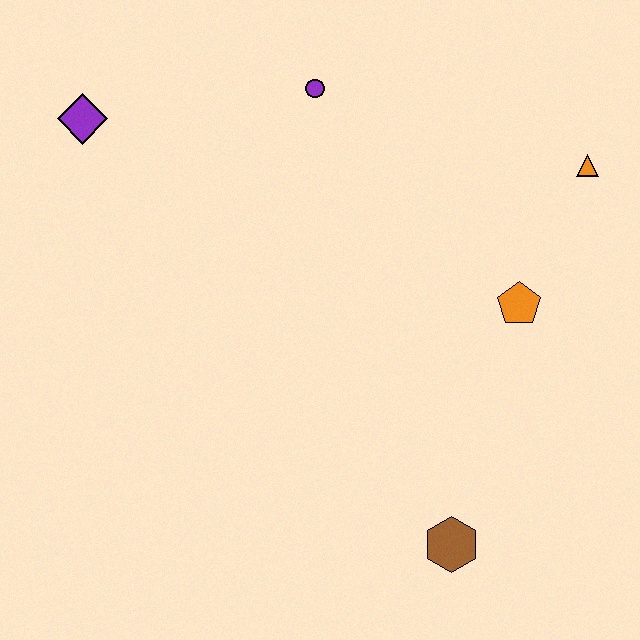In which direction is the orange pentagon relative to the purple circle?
The orange pentagon is below the purple circle.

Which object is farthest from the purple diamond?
The brown hexagon is farthest from the purple diamond.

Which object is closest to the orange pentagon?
The orange triangle is closest to the orange pentagon.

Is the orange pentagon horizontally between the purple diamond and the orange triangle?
Yes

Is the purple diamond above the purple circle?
No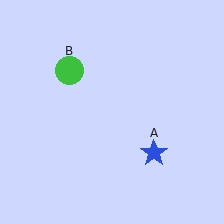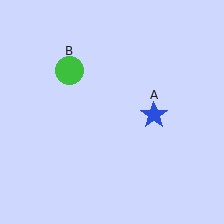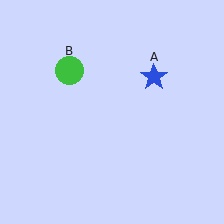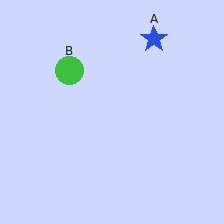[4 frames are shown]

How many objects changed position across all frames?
1 object changed position: blue star (object A).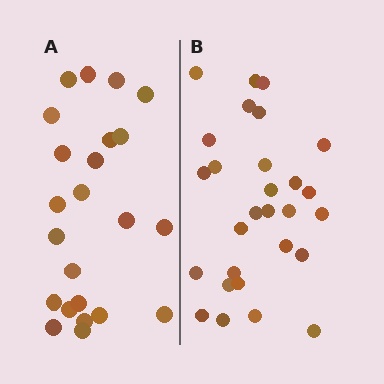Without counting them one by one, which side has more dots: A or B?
Region B (the right region) has more dots.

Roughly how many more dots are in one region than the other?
Region B has about 5 more dots than region A.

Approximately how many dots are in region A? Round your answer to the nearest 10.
About 20 dots. (The exact count is 23, which rounds to 20.)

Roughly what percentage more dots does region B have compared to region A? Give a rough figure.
About 20% more.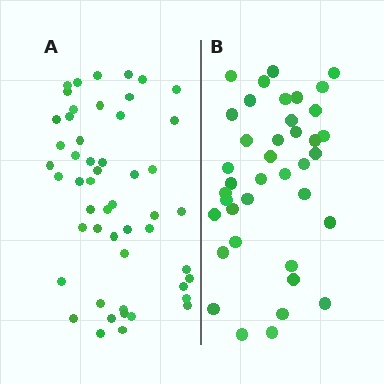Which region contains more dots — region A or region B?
Region A (the left region) has more dots.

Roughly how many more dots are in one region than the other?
Region A has roughly 12 or so more dots than region B.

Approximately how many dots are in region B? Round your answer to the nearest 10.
About 40 dots. (The exact count is 39, which rounds to 40.)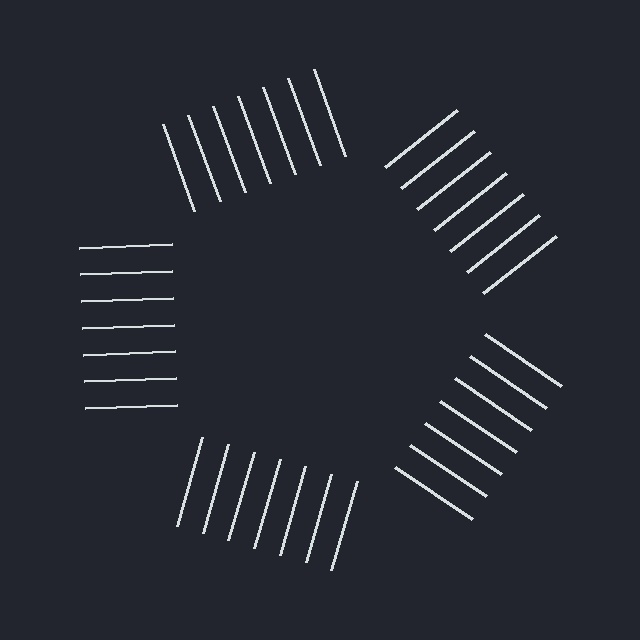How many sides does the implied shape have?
5 sides — the line-ends trace a pentagon.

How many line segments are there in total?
35 — 7 along each of the 5 edges.